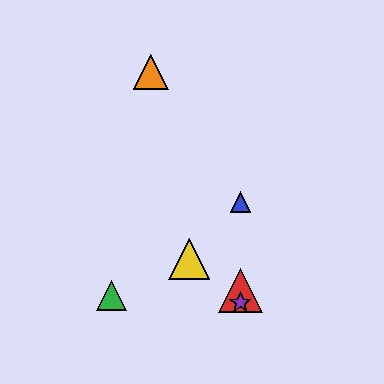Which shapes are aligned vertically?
The red triangle, the blue triangle, the purple star are aligned vertically.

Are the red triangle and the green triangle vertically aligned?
No, the red triangle is at x≈240 and the green triangle is at x≈111.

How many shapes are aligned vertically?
3 shapes (the red triangle, the blue triangle, the purple star) are aligned vertically.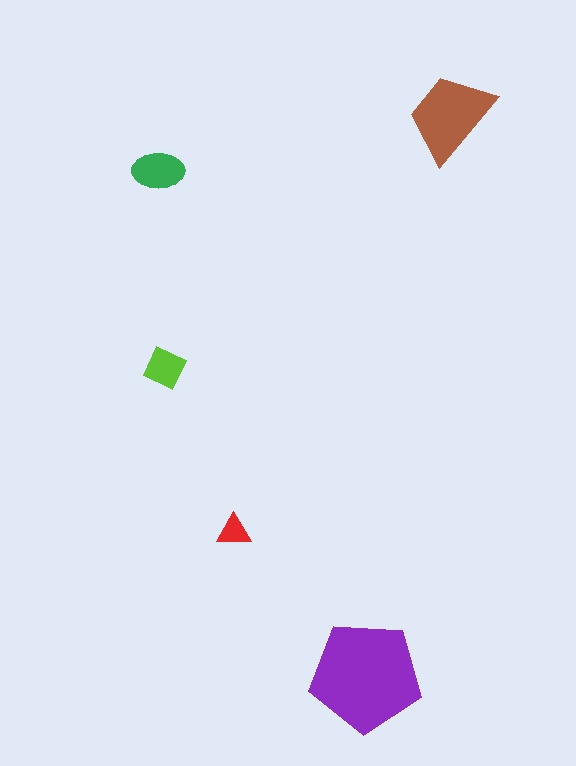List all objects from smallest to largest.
The red triangle, the lime square, the green ellipse, the brown trapezoid, the purple pentagon.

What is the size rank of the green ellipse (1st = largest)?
3rd.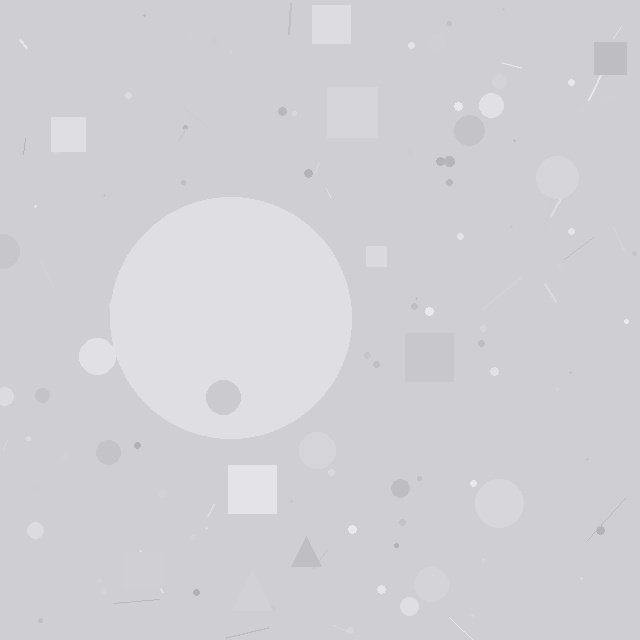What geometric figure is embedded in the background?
A circle is embedded in the background.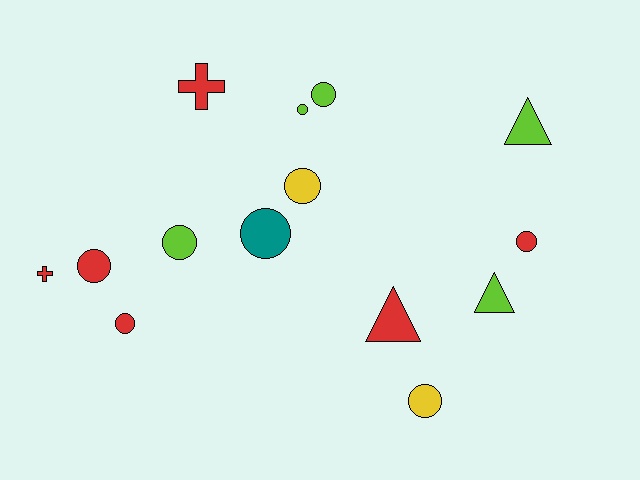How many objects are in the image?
There are 14 objects.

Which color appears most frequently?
Red, with 6 objects.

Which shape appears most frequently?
Circle, with 9 objects.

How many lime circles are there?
There are 3 lime circles.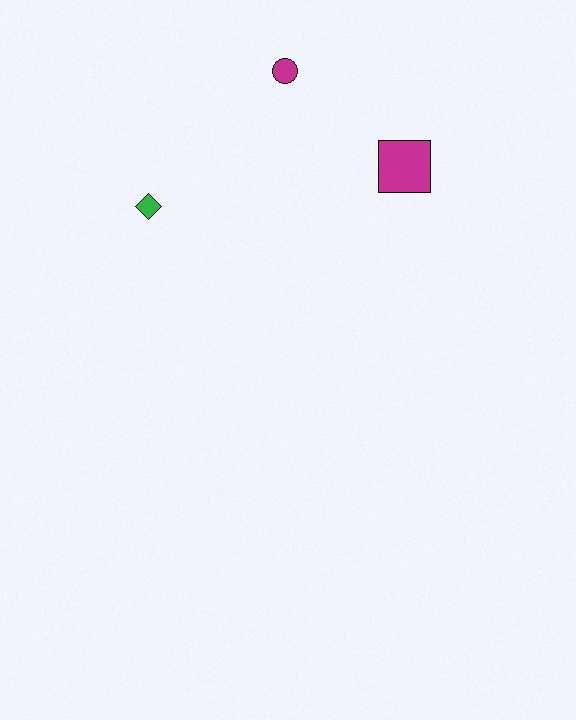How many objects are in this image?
There are 3 objects.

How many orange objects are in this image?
There are no orange objects.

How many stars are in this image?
There are no stars.